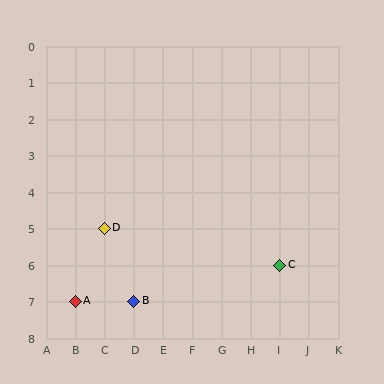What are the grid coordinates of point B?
Point B is at grid coordinates (D, 7).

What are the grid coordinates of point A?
Point A is at grid coordinates (B, 7).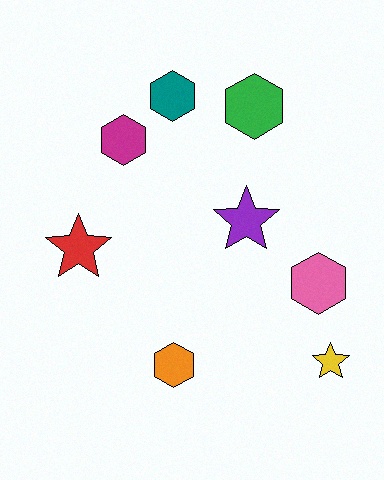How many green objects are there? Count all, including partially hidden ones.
There is 1 green object.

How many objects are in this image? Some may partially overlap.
There are 8 objects.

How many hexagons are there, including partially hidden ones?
There are 5 hexagons.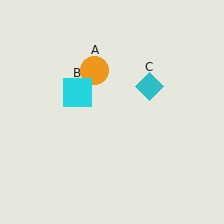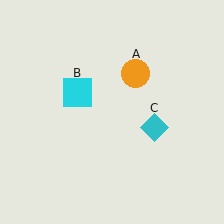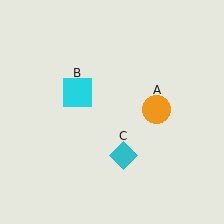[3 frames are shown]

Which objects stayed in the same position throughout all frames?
Cyan square (object B) remained stationary.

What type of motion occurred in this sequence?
The orange circle (object A), cyan diamond (object C) rotated clockwise around the center of the scene.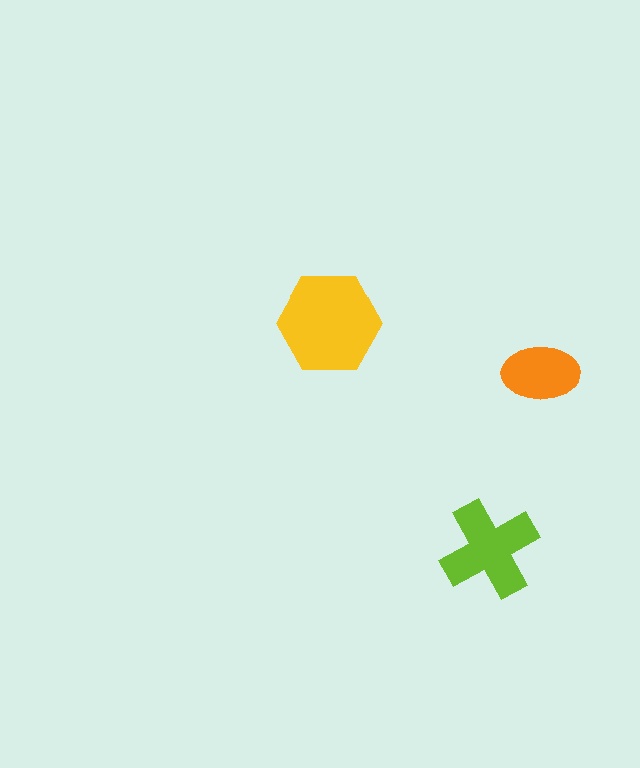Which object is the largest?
The yellow hexagon.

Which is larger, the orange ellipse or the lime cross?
The lime cross.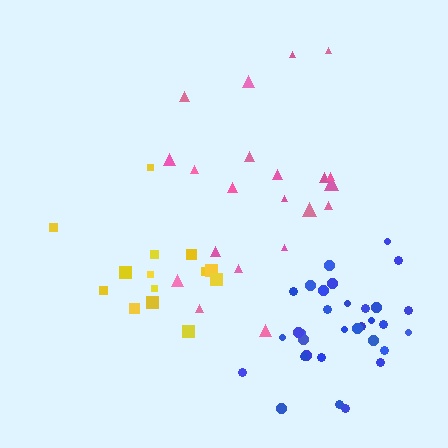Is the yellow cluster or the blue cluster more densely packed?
Blue.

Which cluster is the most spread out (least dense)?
Pink.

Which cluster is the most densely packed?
Blue.